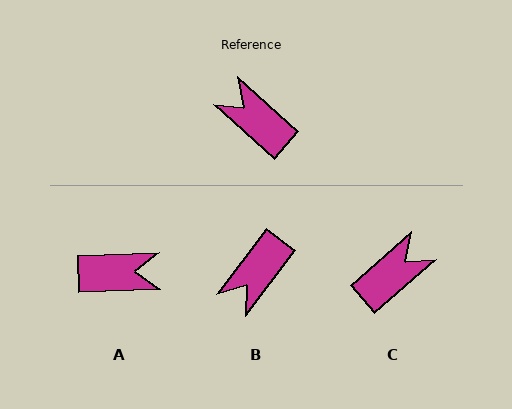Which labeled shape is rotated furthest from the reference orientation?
A, about 136 degrees away.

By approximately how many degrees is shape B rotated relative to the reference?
Approximately 95 degrees counter-clockwise.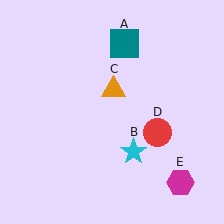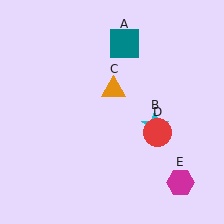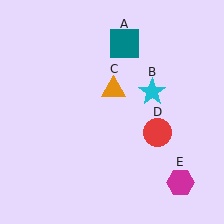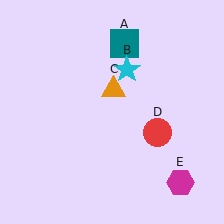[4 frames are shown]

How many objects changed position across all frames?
1 object changed position: cyan star (object B).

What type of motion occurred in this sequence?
The cyan star (object B) rotated counterclockwise around the center of the scene.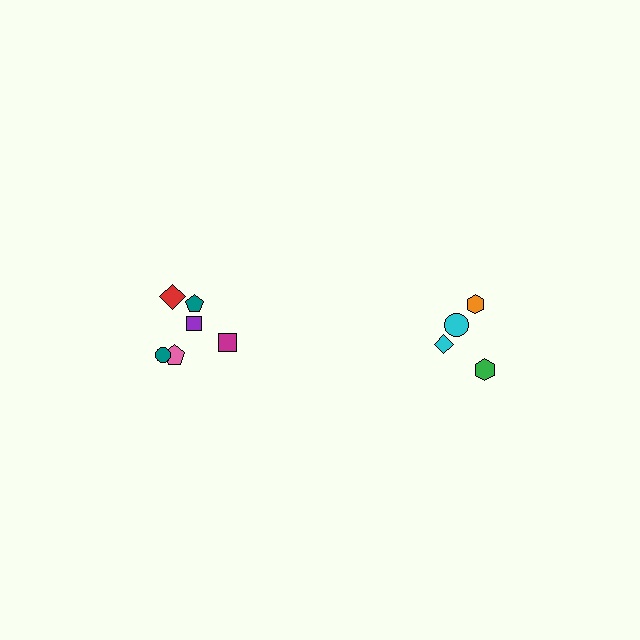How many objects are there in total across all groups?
There are 10 objects.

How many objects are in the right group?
There are 4 objects.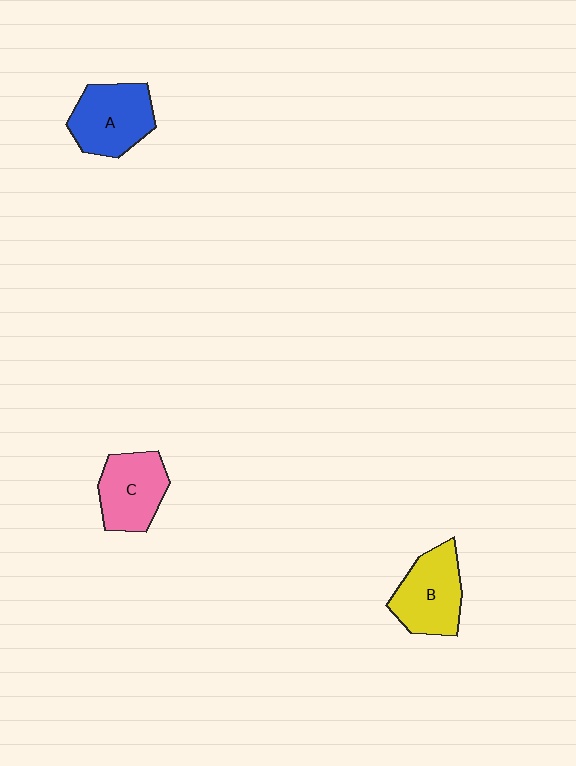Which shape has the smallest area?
Shape C (pink).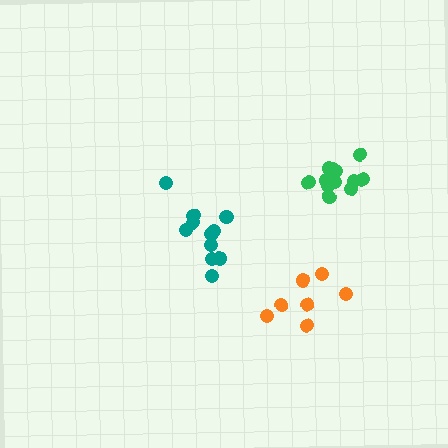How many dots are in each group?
Group 1: 7 dots, Group 2: 11 dots, Group 3: 12 dots (30 total).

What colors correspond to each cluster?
The clusters are colored: orange, teal, green.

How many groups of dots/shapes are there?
There are 3 groups.